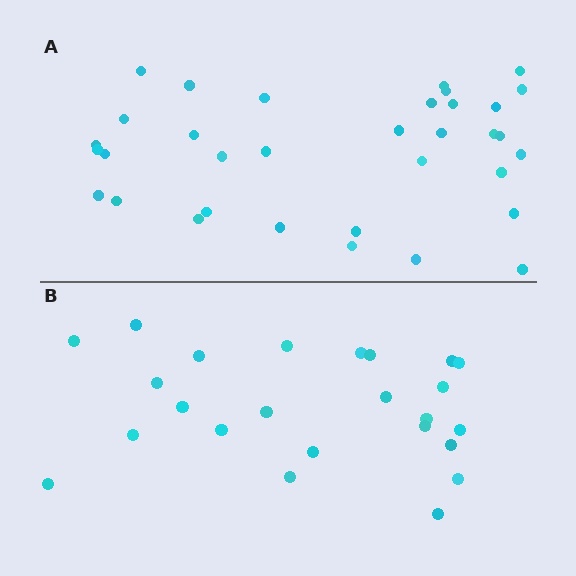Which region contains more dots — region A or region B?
Region A (the top region) has more dots.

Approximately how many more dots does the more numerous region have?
Region A has roughly 10 or so more dots than region B.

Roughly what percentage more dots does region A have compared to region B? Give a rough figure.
About 40% more.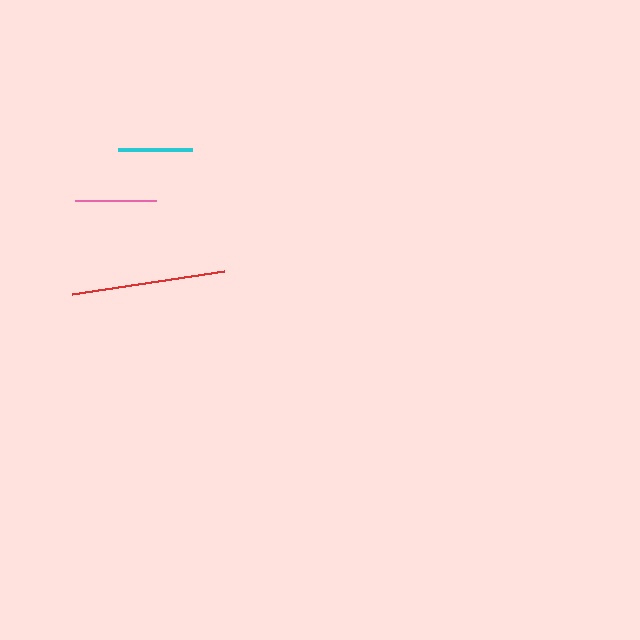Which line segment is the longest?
The red line is the longest at approximately 154 pixels.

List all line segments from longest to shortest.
From longest to shortest: red, pink, cyan.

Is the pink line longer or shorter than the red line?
The red line is longer than the pink line.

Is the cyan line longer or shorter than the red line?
The red line is longer than the cyan line.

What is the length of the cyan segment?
The cyan segment is approximately 74 pixels long.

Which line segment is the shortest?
The cyan line is the shortest at approximately 74 pixels.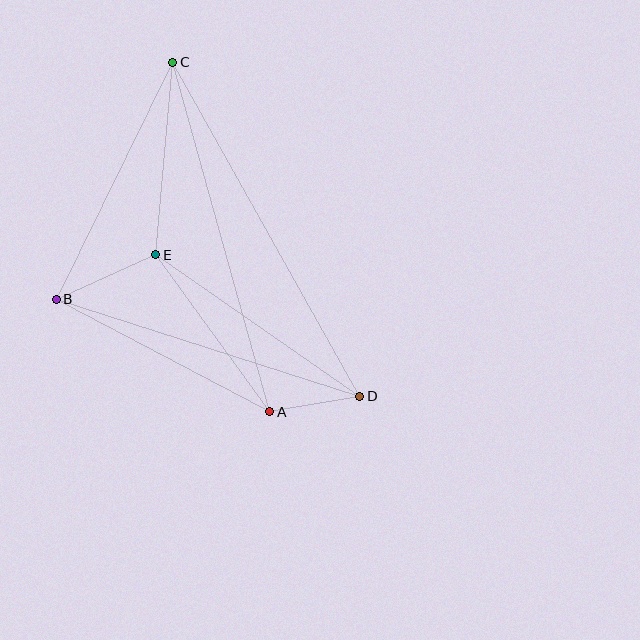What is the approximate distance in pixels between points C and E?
The distance between C and E is approximately 193 pixels.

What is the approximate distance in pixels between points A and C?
The distance between A and C is approximately 362 pixels.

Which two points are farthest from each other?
Points C and D are farthest from each other.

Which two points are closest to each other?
Points A and D are closest to each other.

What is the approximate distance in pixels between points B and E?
The distance between B and E is approximately 109 pixels.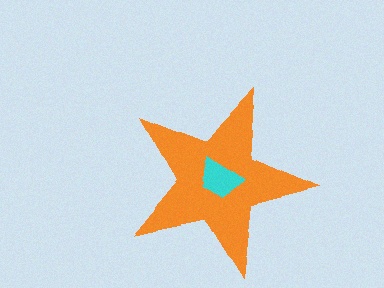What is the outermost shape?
The orange star.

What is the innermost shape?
The cyan trapezoid.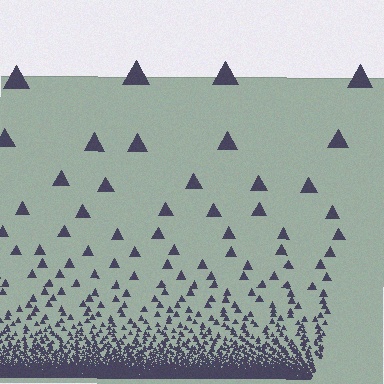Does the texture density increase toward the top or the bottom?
Density increases toward the bottom.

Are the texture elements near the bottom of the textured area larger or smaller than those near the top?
Smaller. The gradient is inverted — elements near the bottom are smaller and denser.